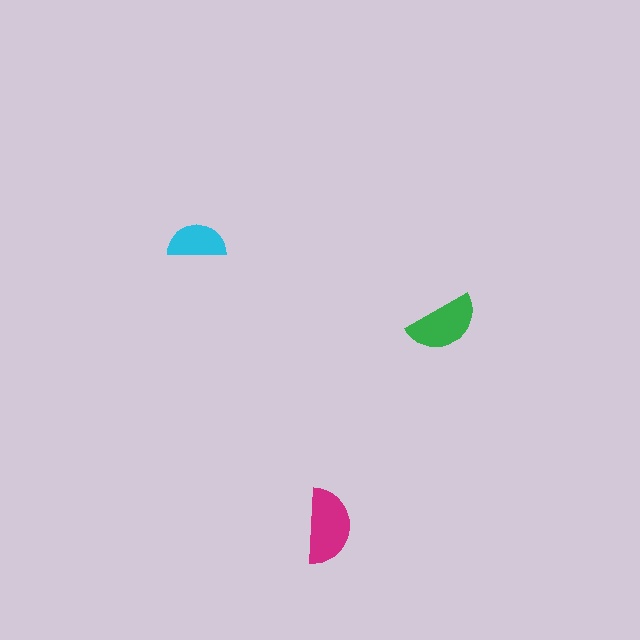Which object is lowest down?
The magenta semicircle is bottommost.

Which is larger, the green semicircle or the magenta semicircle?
The magenta one.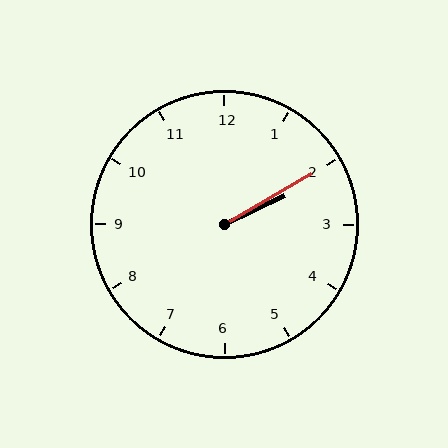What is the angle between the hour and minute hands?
Approximately 5 degrees.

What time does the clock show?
2:10.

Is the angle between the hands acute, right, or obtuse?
It is acute.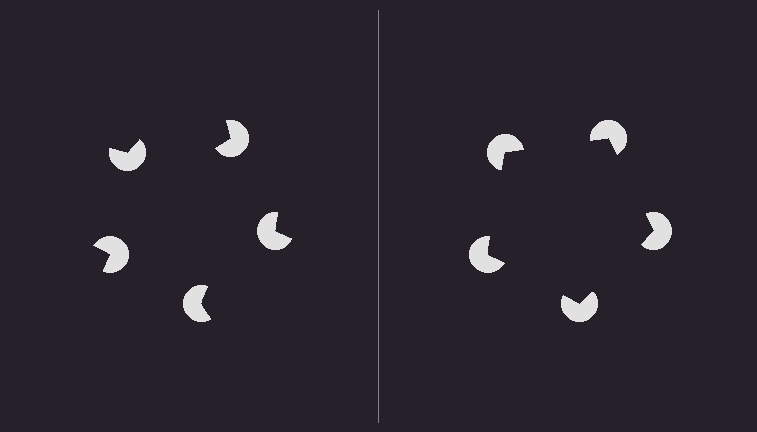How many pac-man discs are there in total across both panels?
10 — 5 on each side.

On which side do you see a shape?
An illusory pentagon appears on the right side. On the left side the wedge cuts are rotated, so no coherent shape forms.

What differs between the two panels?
The pac-man discs are positioned identically on both sides; only the wedge orientations differ. On the right they align to a pentagon; on the left they are misaligned.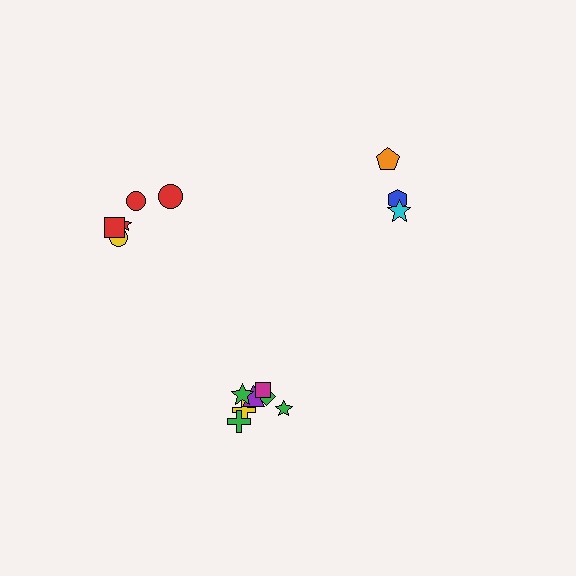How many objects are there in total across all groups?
There are 15 objects.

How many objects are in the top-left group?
There are 5 objects.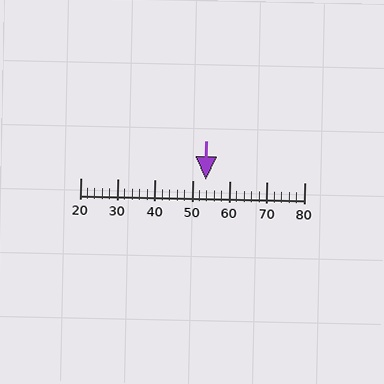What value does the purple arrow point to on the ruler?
The purple arrow points to approximately 54.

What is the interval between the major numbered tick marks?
The major tick marks are spaced 10 units apart.